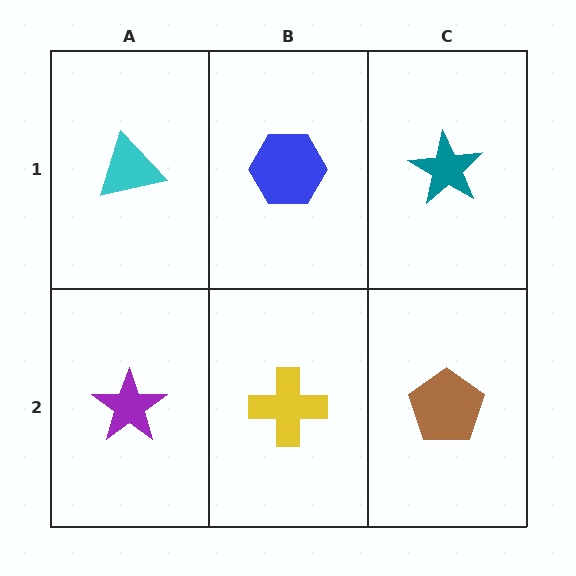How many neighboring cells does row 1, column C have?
2.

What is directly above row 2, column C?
A teal star.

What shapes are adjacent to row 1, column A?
A purple star (row 2, column A), a blue hexagon (row 1, column B).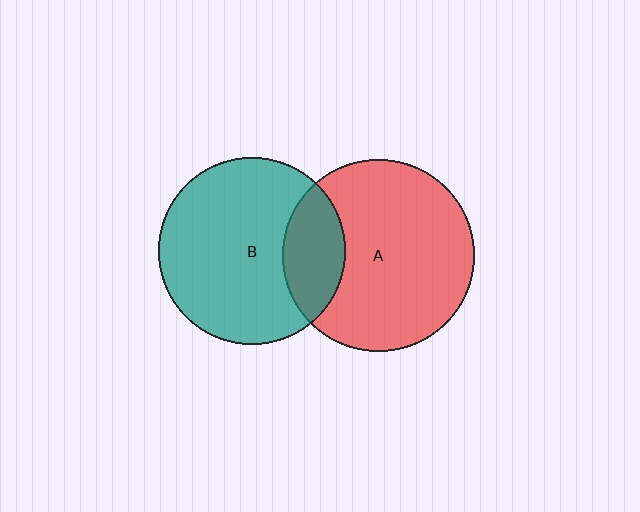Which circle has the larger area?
Circle A (red).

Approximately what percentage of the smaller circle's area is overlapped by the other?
Approximately 20%.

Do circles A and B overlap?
Yes.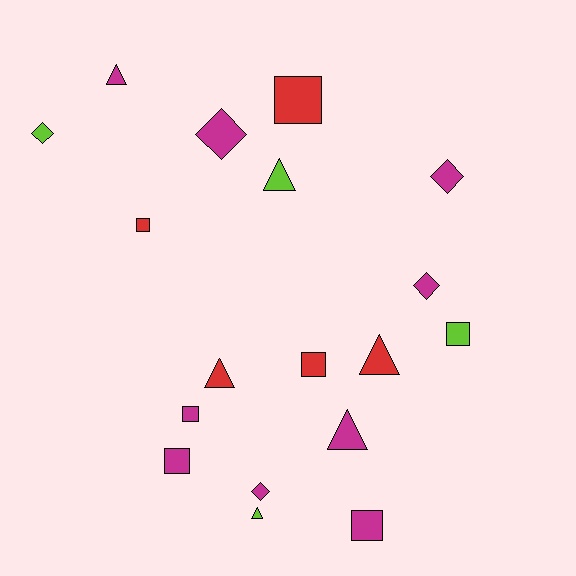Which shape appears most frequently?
Square, with 7 objects.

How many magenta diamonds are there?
There are 4 magenta diamonds.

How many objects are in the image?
There are 18 objects.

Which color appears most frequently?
Magenta, with 9 objects.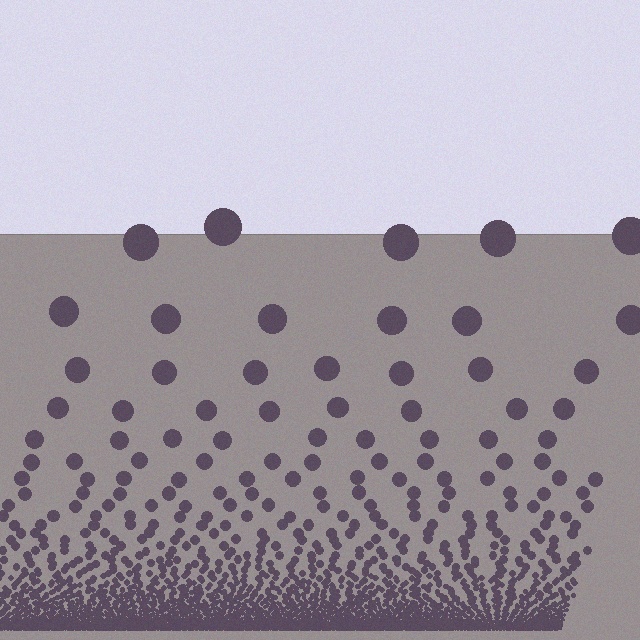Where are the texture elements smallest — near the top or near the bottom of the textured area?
Near the bottom.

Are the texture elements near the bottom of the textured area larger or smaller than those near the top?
Smaller. The gradient is inverted — elements near the bottom are smaller and denser.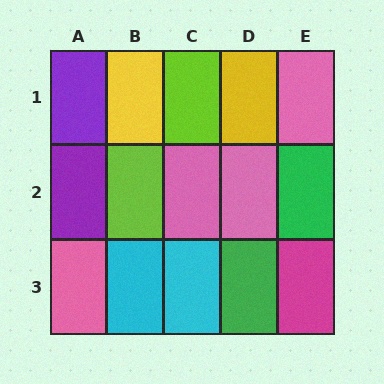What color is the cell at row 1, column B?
Yellow.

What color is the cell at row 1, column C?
Lime.